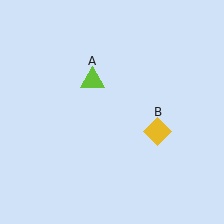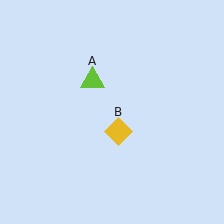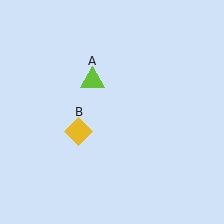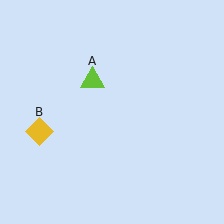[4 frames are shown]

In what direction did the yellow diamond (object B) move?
The yellow diamond (object B) moved left.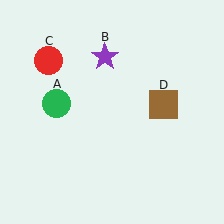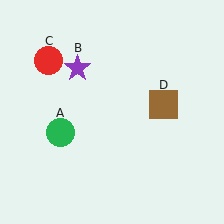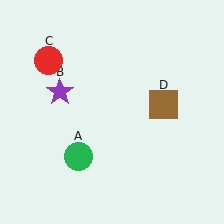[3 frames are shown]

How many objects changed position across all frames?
2 objects changed position: green circle (object A), purple star (object B).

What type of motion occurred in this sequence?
The green circle (object A), purple star (object B) rotated counterclockwise around the center of the scene.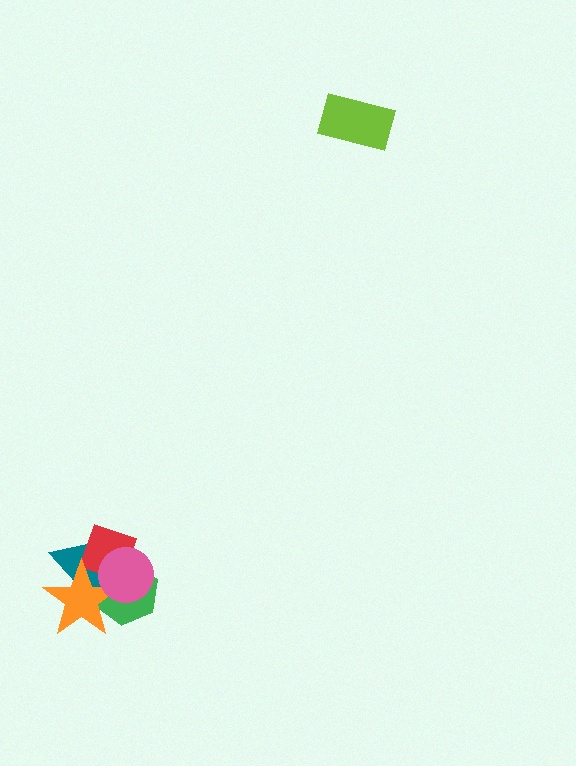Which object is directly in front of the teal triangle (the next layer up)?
The red diamond is directly in front of the teal triangle.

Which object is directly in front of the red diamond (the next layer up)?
The orange star is directly in front of the red diamond.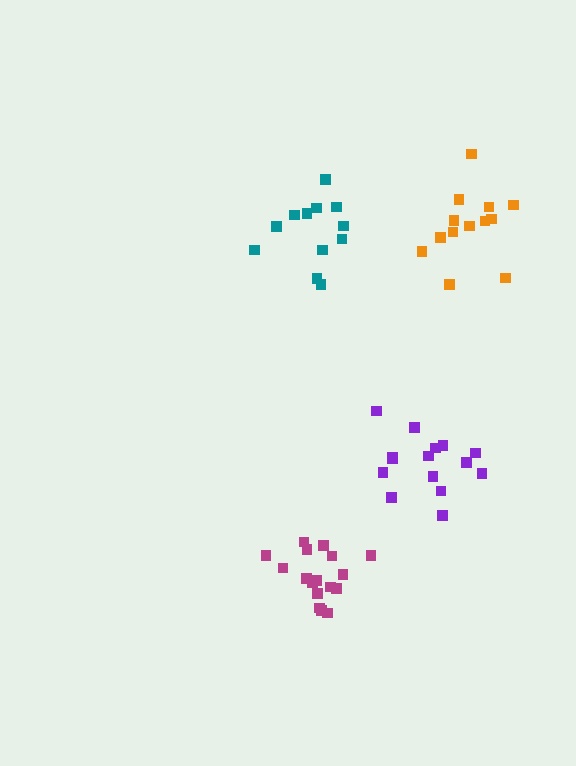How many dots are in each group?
Group 1: 13 dots, Group 2: 17 dots, Group 3: 12 dots, Group 4: 15 dots (57 total).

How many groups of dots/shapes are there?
There are 4 groups.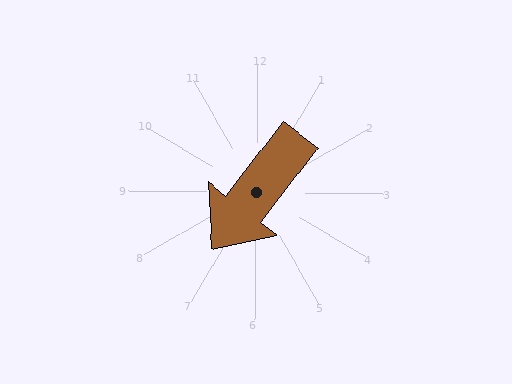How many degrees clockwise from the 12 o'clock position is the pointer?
Approximately 217 degrees.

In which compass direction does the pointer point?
Southwest.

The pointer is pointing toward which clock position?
Roughly 7 o'clock.